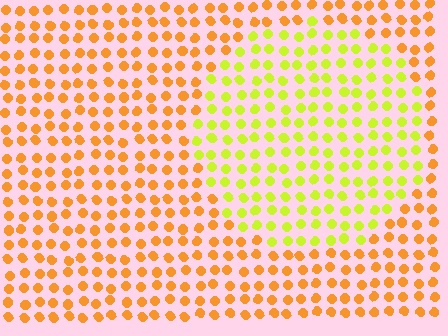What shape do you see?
I see a circle.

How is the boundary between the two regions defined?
The boundary is defined purely by a slight shift in hue (about 42 degrees). Spacing, size, and orientation are identical on both sides.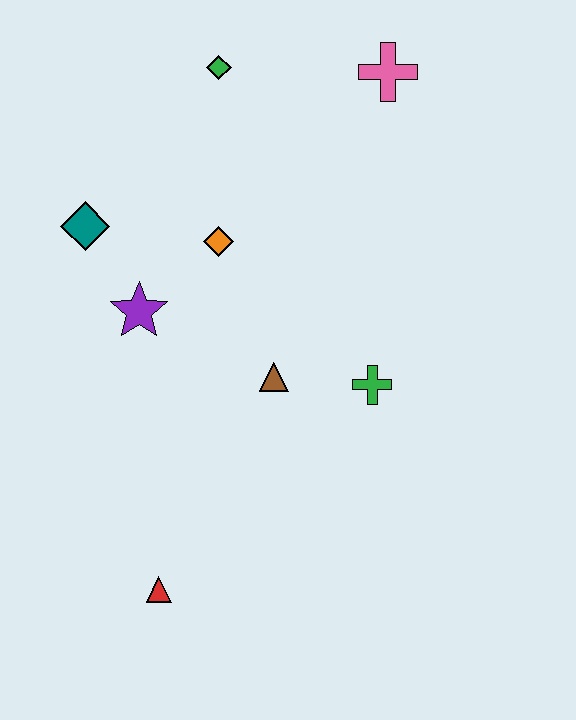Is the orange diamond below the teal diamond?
Yes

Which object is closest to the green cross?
The brown triangle is closest to the green cross.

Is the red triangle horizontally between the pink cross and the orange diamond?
No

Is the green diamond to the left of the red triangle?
No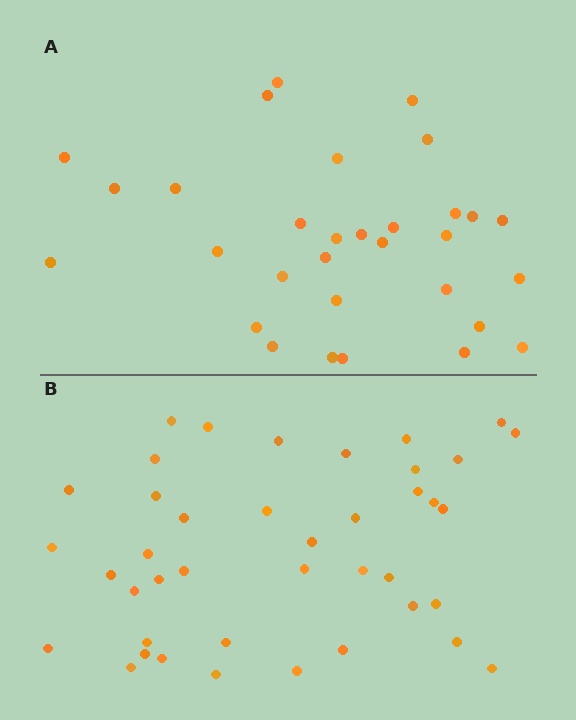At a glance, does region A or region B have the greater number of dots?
Region B (the bottom region) has more dots.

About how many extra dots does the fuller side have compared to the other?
Region B has roughly 10 or so more dots than region A.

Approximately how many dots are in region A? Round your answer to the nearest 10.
About 30 dots. (The exact count is 31, which rounds to 30.)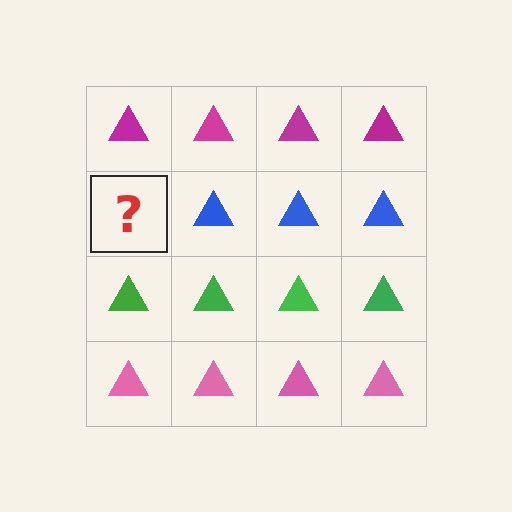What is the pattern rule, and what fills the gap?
The rule is that each row has a consistent color. The gap should be filled with a blue triangle.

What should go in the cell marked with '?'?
The missing cell should contain a blue triangle.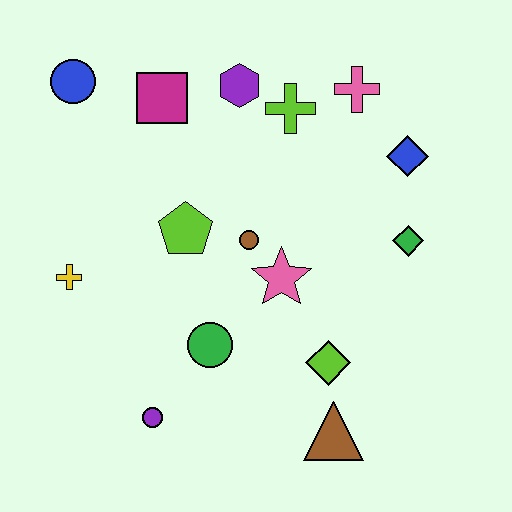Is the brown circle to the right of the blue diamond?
No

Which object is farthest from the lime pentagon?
The brown triangle is farthest from the lime pentagon.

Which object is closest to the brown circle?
The pink star is closest to the brown circle.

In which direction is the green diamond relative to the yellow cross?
The green diamond is to the right of the yellow cross.